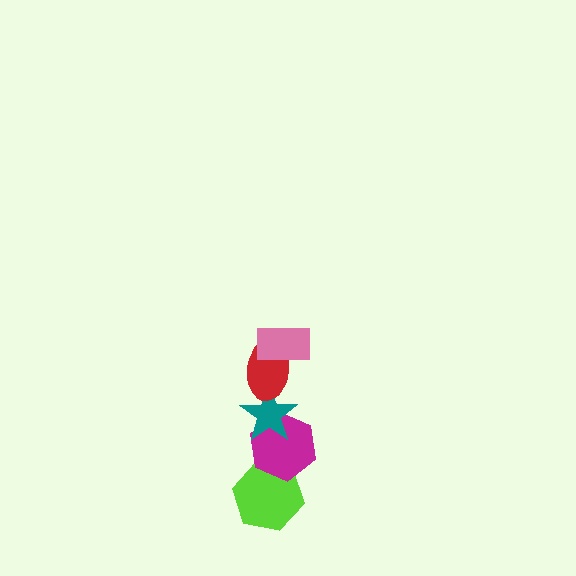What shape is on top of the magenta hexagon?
The teal star is on top of the magenta hexagon.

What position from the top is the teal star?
The teal star is 3rd from the top.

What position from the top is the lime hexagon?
The lime hexagon is 5th from the top.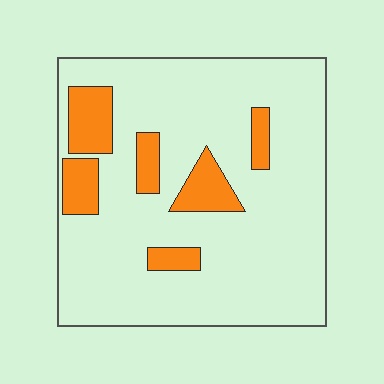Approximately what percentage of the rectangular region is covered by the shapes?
Approximately 15%.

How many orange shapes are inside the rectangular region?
6.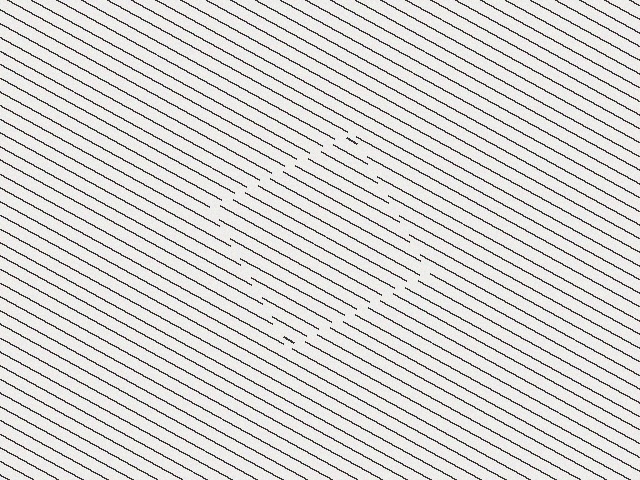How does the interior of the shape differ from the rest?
The interior of the shape contains the same grating, shifted by half a period — the contour is defined by the phase discontinuity where line-ends from the inner and outer gratings abut.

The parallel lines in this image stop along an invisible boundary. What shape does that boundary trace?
An illusory square. The interior of the shape contains the same grating, shifted by half a period — the contour is defined by the phase discontinuity where line-ends from the inner and outer gratings abut.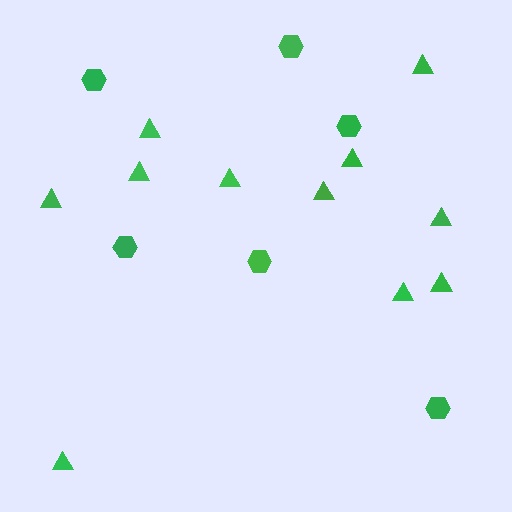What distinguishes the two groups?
There are 2 groups: one group of triangles (11) and one group of hexagons (6).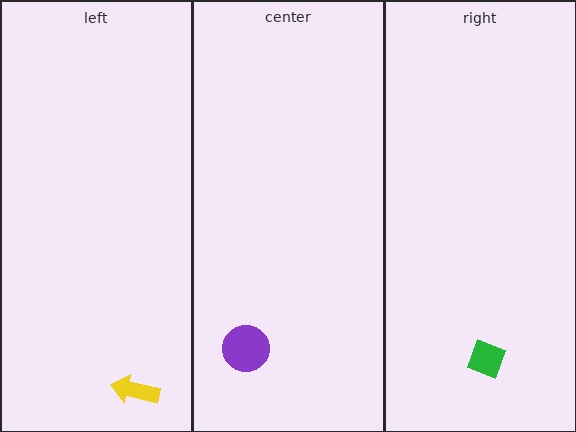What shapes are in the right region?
The green diamond.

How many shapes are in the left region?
1.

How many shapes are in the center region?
1.